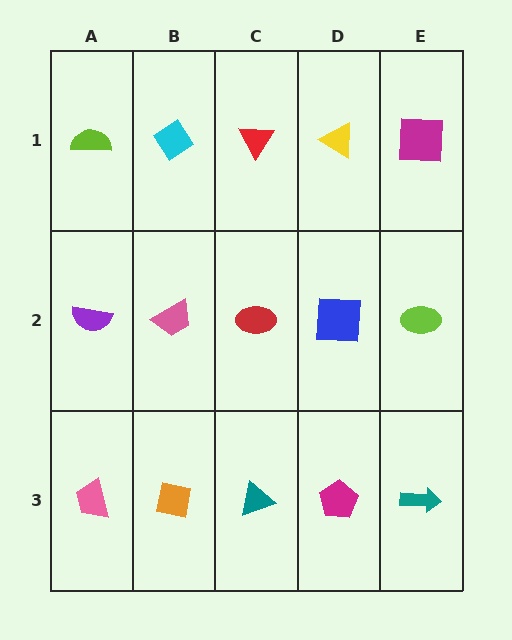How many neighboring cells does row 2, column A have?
3.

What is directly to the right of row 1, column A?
A cyan diamond.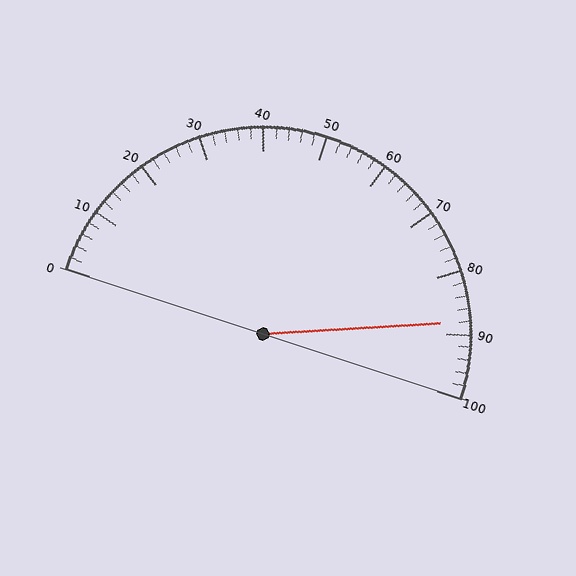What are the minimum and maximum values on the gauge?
The gauge ranges from 0 to 100.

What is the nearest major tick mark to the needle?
The nearest major tick mark is 90.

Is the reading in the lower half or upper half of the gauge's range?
The reading is in the upper half of the range (0 to 100).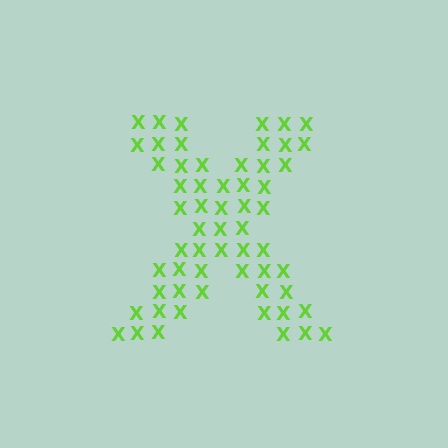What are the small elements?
The small elements are letter X's.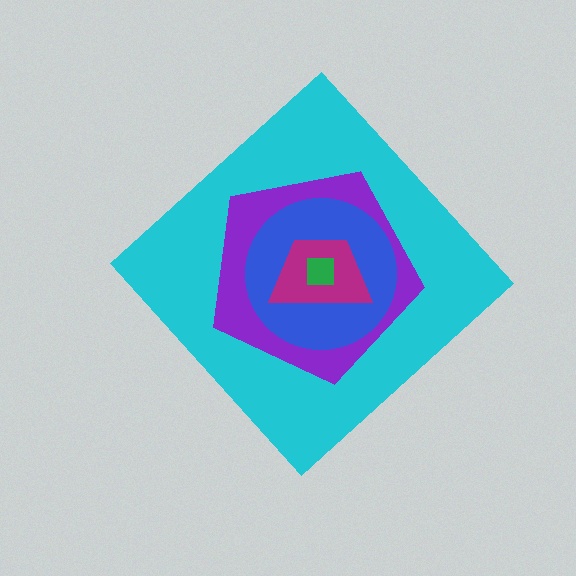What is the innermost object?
The green square.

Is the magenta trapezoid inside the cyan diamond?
Yes.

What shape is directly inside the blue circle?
The magenta trapezoid.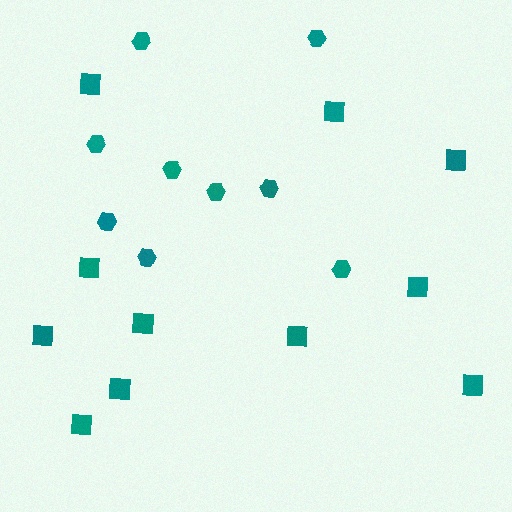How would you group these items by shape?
There are 2 groups: one group of squares (11) and one group of hexagons (9).